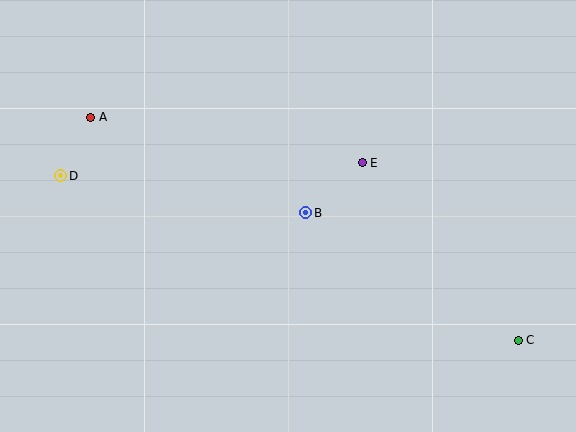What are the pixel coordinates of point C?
Point C is at (518, 340).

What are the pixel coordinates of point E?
Point E is at (362, 163).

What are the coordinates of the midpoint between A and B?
The midpoint between A and B is at (198, 165).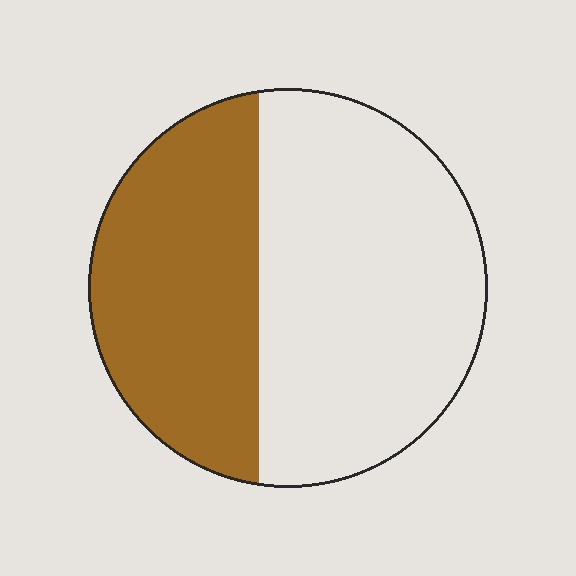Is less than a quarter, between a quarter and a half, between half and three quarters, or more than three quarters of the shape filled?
Between a quarter and a half.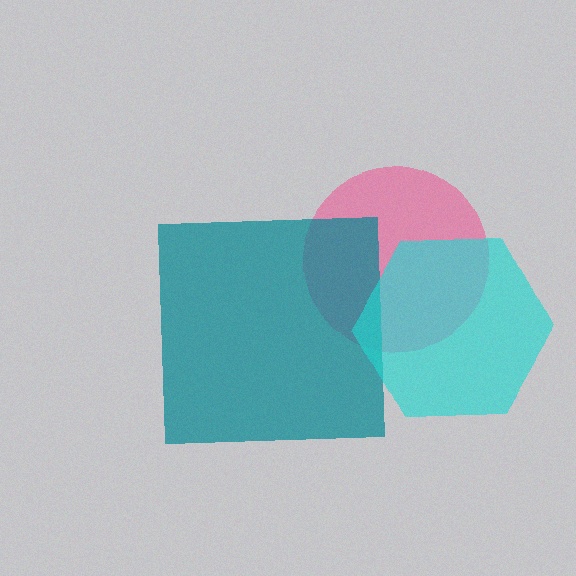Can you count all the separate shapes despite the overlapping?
Yes, there are 3 separate shapes.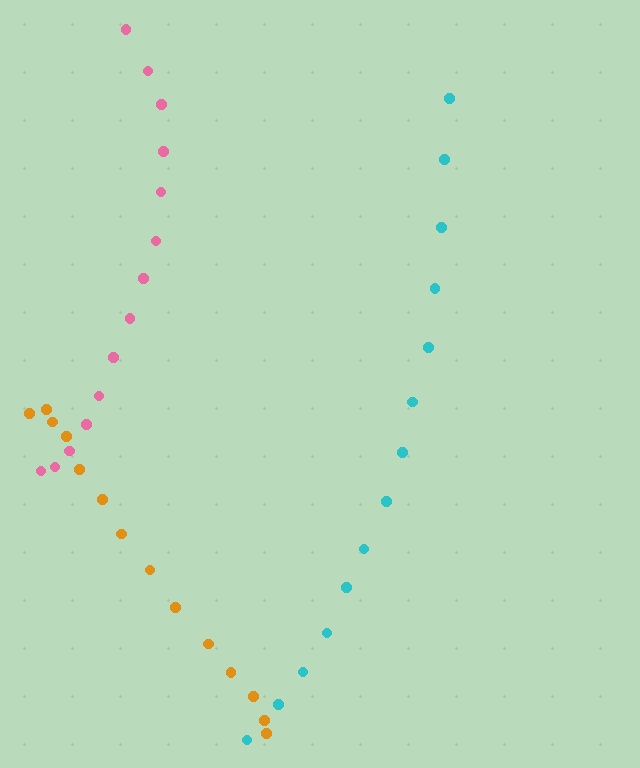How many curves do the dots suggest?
There are 3 distinct paths.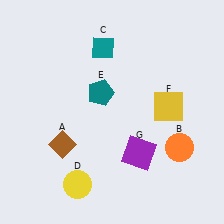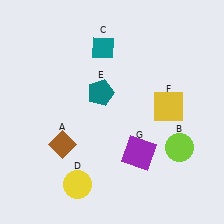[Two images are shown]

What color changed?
The circle (B) changed from orange in Image 1 to lime in Image 2.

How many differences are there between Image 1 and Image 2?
There is 1 difference between the two images.